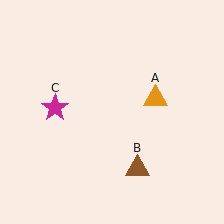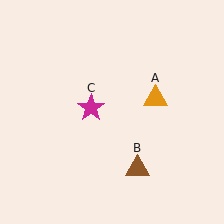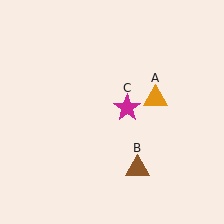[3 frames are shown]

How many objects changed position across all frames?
1 object changed position: magenta star (object C).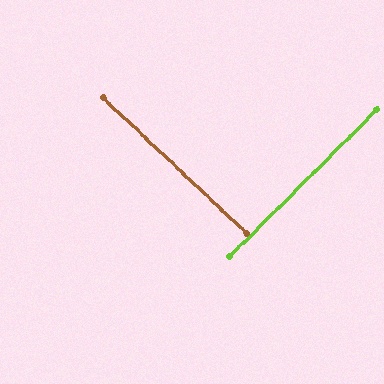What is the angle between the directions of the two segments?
Approximately 88 degrees.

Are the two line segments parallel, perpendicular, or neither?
Perpendicular — they meet at approximately 88°.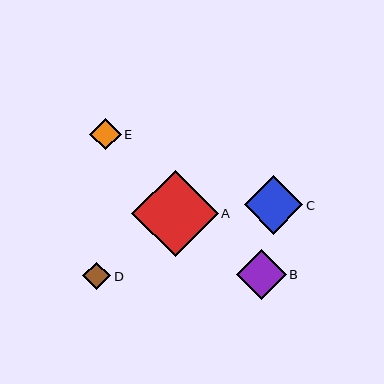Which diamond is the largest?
Diamond A is the largest with a size of approximately 86 pixels.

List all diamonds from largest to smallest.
From largest to smallest: A, C, B, E, D.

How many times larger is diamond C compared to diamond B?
Diamond C is approximately 1.2 times the size of diamond B.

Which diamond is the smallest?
Diamond D is the smallest with a size of approximately 28 pixels.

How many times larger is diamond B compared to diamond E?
Diamond B is approximately 1.6 times the size of diamond E.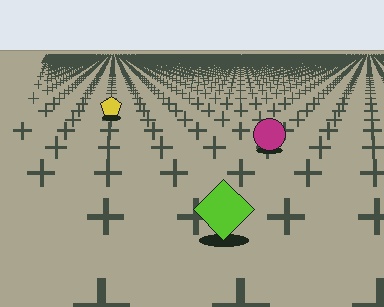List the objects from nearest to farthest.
From nearest to farthest: the lime diamond, the magenta circle, the yellow pentagon.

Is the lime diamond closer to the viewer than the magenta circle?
Yes. The lime diamond is closer — you can tell from the texture gradient: the ground texture is coarser near it.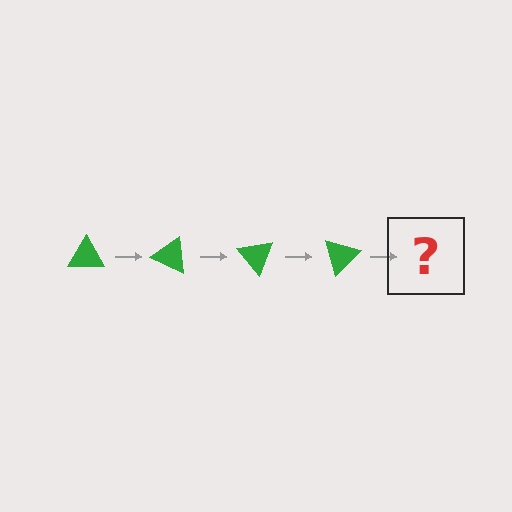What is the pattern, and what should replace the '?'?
The pattern is that the triangle rotates 25 degrees each step. The '?' should be a green triangle rotated 100 degrees.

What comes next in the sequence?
The next element should be a green triangle rotated 100 degrees.